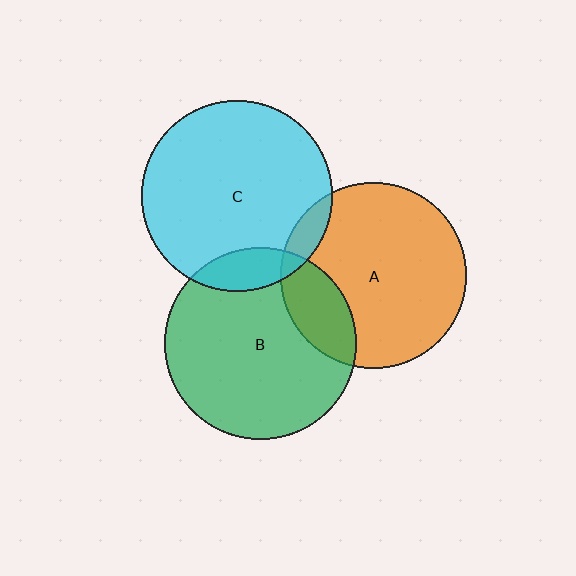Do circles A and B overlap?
Yes.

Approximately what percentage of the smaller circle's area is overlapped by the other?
Approximately 20%.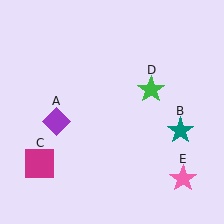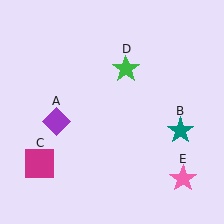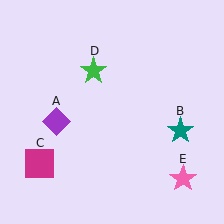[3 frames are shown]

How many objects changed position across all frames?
1 object changed position: green star (object D).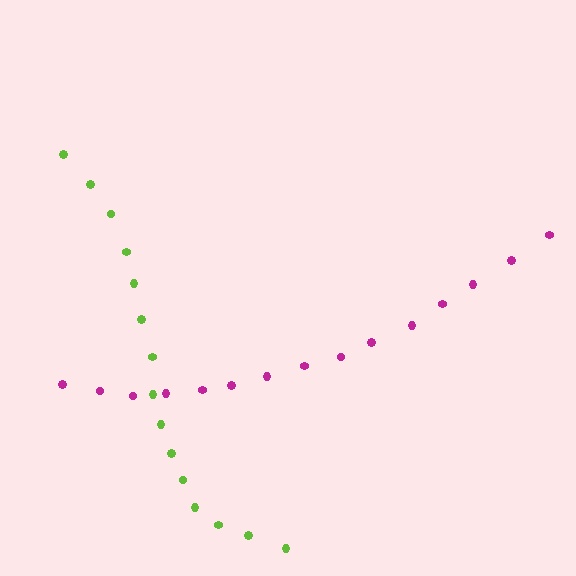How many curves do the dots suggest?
There are 2 distinct paths.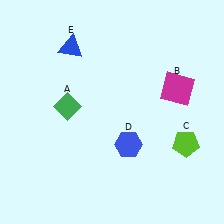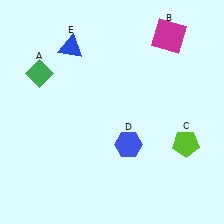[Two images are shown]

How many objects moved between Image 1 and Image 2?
2 objects moved between the two images.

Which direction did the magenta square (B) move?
The magenta square (B) moved up.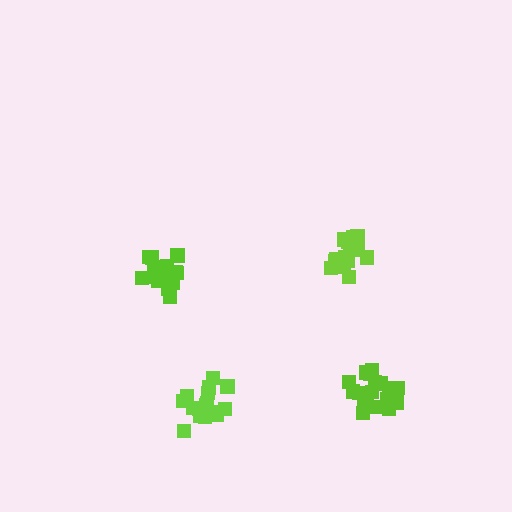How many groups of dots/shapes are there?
There are 4 groups.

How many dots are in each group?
Group 1: 17 dots, Group 2: 17 dots, Group 3: 21 dots, Group 4: 17 dots (72 total).